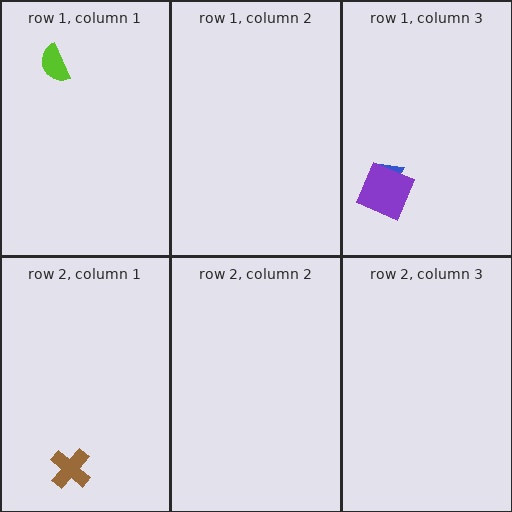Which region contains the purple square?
The row 1, column 3 region.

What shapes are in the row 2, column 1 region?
The brown cross.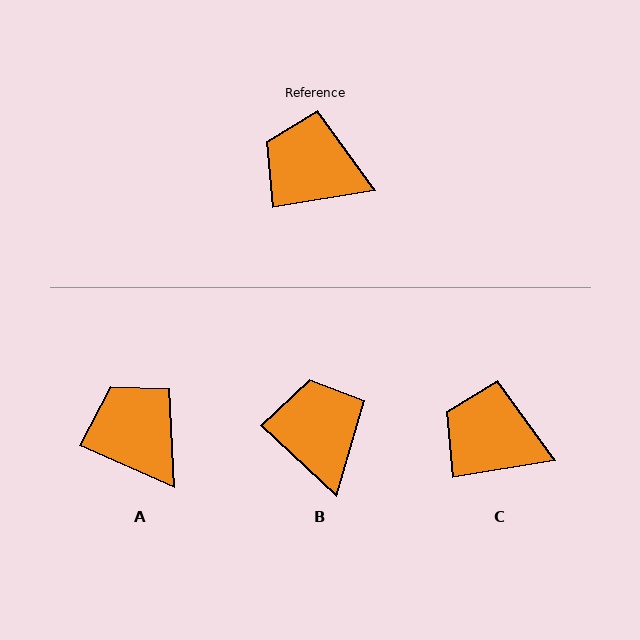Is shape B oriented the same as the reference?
No, it is off by about 52 degrees.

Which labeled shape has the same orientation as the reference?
C.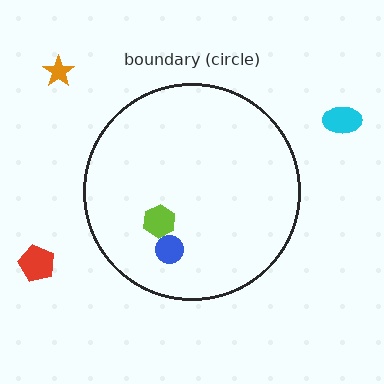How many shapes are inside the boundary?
2 inside, 3 outside.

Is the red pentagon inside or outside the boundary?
Outside.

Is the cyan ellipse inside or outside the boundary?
Outside.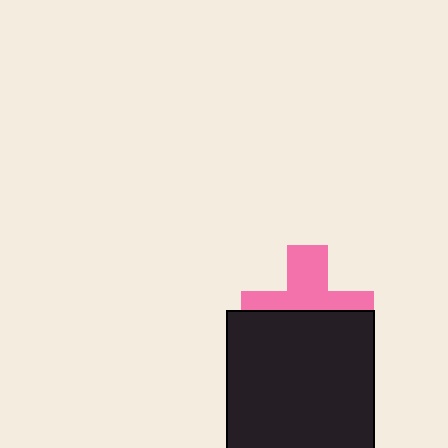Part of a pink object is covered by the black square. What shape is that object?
It is a cross.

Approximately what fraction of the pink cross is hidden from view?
Roughly 53% of the pink cross is hidden behind the black square.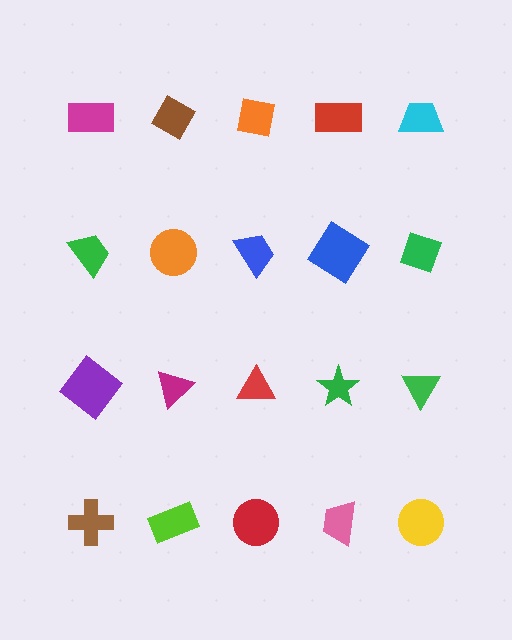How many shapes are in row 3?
5 shapes.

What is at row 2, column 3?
A blue trapezoid.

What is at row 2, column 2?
An orange circle.